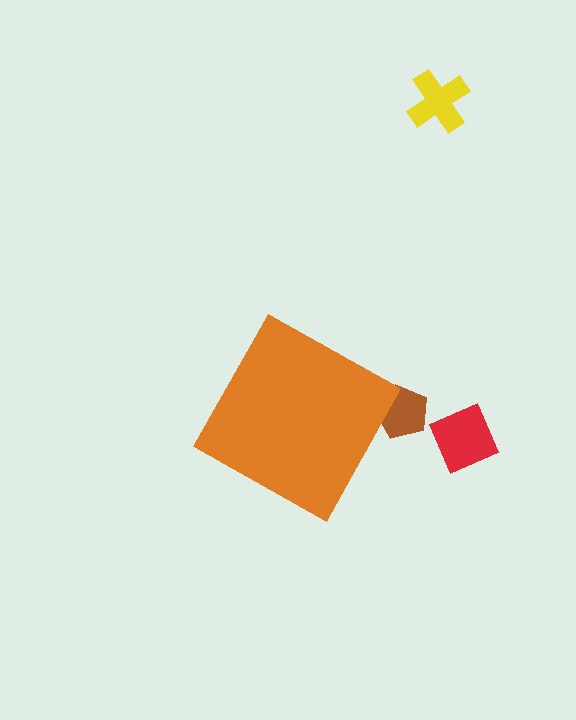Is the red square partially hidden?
No, the red square is fully visible.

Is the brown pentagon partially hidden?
Yes, the brown pentagon is partially hidden behind the orange diamond.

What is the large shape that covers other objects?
An orange diamond.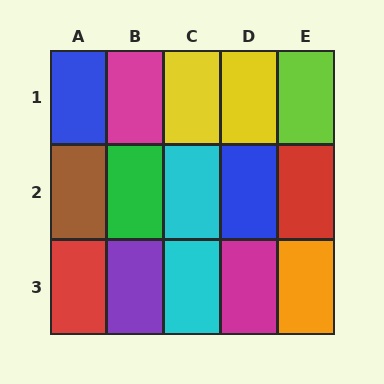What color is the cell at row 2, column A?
Brown.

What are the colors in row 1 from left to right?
Blue, magenta, yellow, yellow, lime.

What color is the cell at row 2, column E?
Red.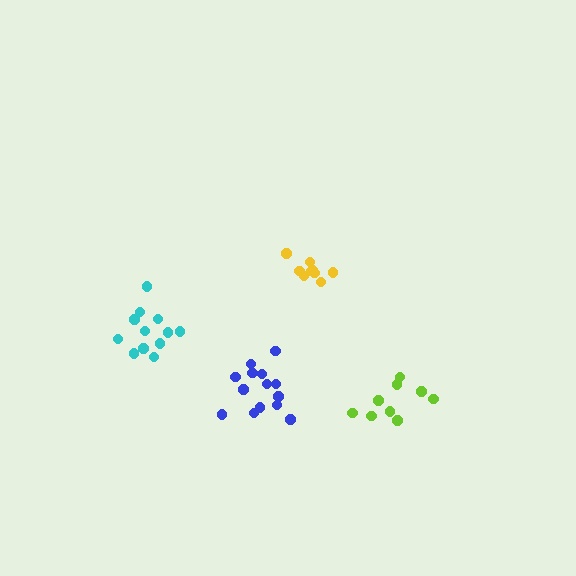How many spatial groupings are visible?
There are 4 spatial groupings.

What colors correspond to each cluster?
The clusters are colored: yellow, blue, lime, cyan.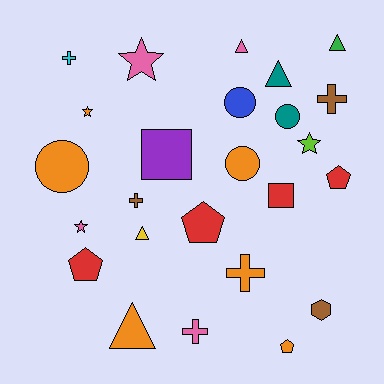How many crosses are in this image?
There are 5 crosses.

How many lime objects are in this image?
There is 1 lime object.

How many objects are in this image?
There are 25 objects.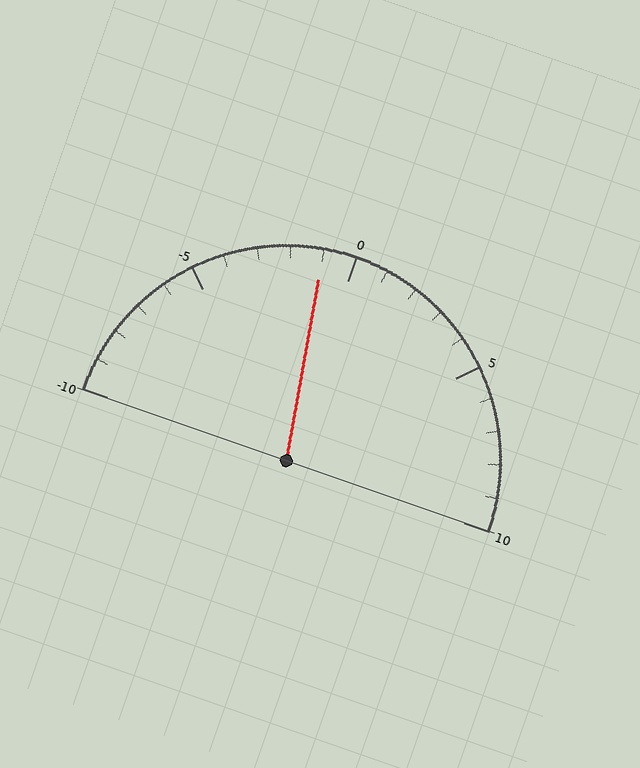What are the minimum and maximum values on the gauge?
The gauge ranges from -10 to 10.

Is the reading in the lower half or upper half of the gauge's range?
The reading is in the lower half of the range (-10 to 10).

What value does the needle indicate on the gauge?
The needle indicates approximately -1.